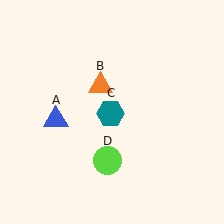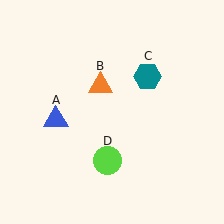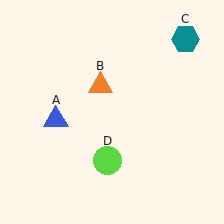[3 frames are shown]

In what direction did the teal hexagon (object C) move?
The teal hexagon (object C) moved up and to the right.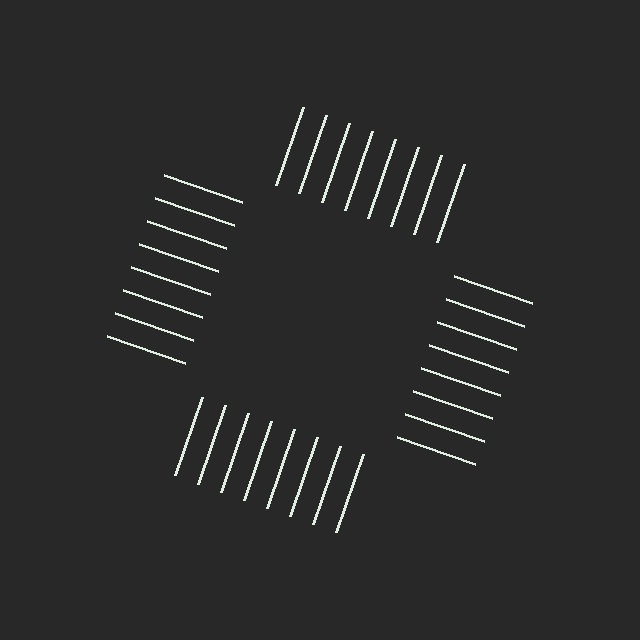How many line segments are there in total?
32 — 8 along each of the 4 edges.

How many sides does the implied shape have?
4 sides — the line-ends trace a square.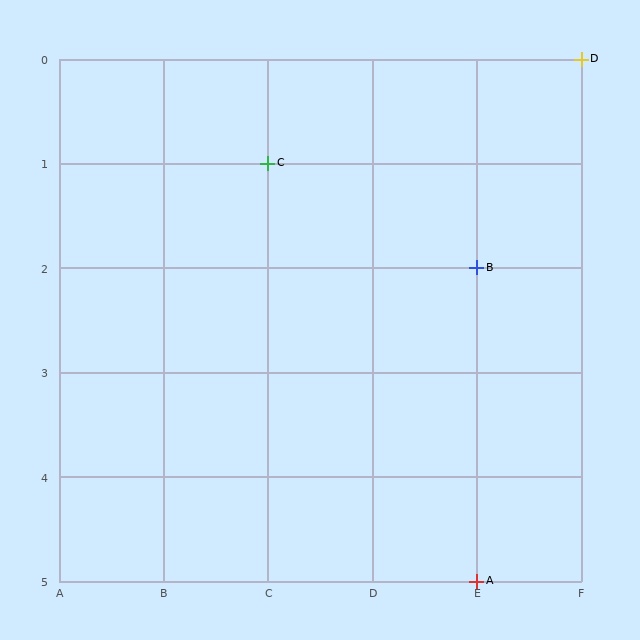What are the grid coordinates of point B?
Point B is at grid coordinates (E, 2).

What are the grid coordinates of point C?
Point C is at grid coordinates (C, 1).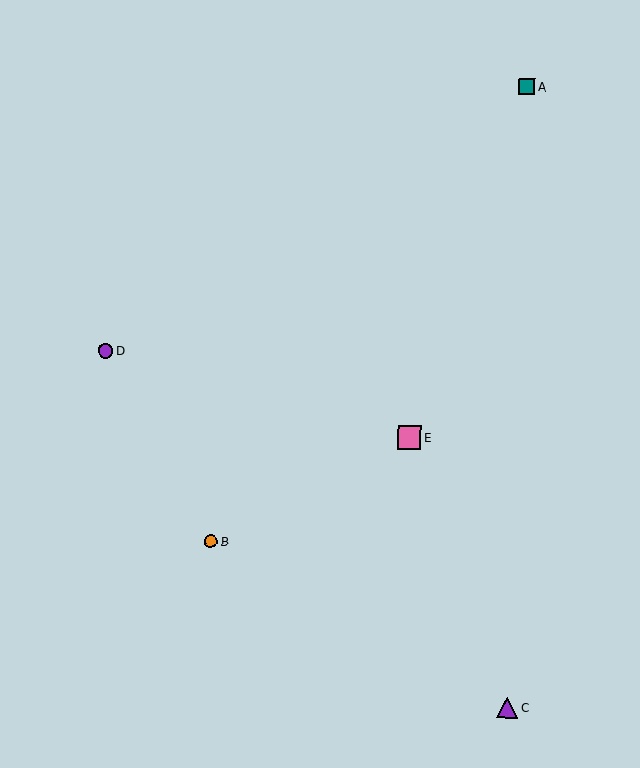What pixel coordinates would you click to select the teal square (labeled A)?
Click at (527, 86) to select the teal square A.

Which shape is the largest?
The pink square (labeled E) is the largest.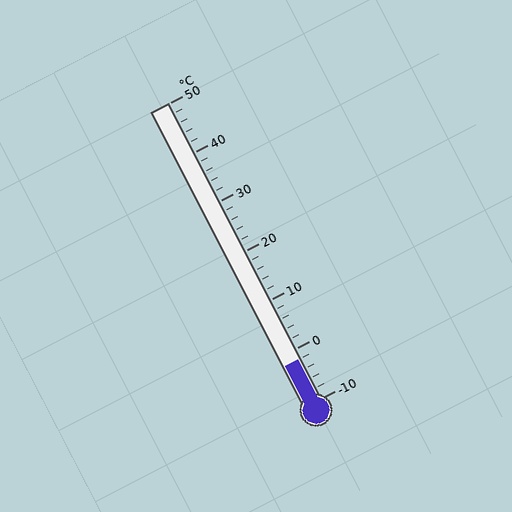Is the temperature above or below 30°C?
The temperature is below 30°C.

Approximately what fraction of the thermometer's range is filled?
The thermometer is filled to approximately 15% of its range.